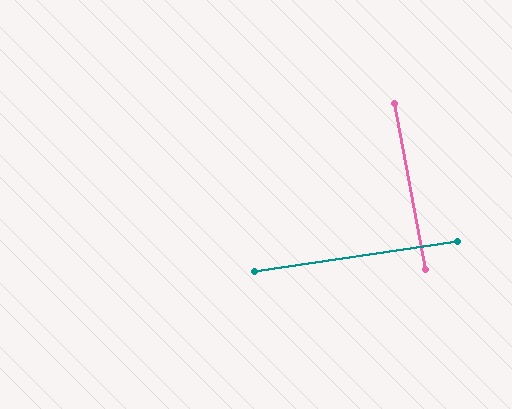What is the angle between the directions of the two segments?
Approximately 88 degrees.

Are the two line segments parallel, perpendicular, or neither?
Perpendicular — they meet at approximately 88°.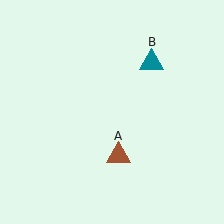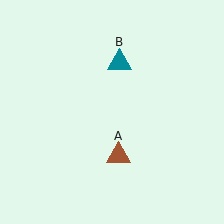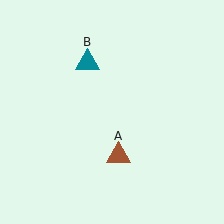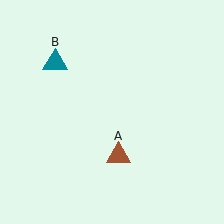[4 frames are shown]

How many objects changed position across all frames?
1 object changed position: teal triangle (object B).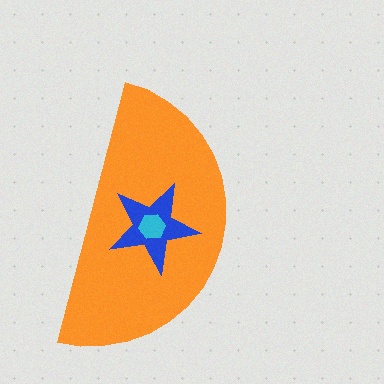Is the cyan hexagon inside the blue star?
Yes.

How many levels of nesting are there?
3.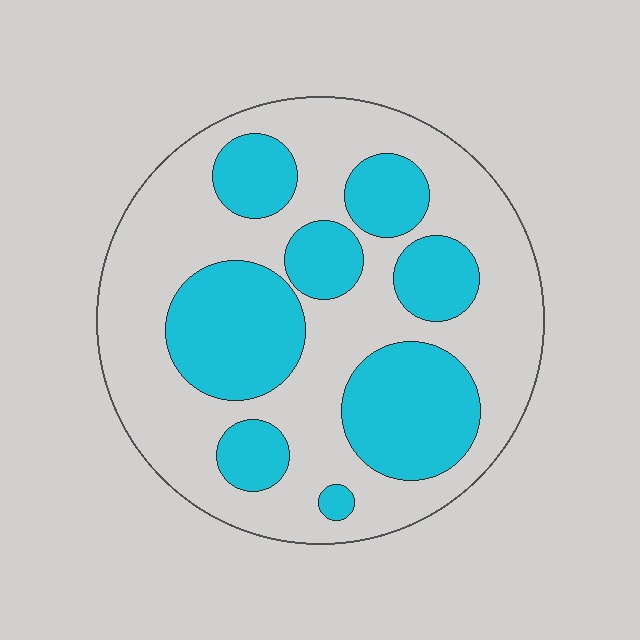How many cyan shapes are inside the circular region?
8.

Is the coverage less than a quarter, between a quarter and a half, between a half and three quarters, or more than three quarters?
Between a quarter and a half.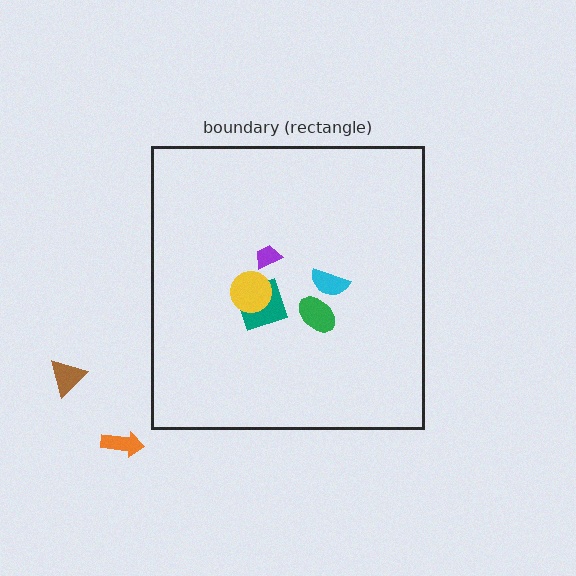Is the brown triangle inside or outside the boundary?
Outside.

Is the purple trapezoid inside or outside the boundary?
Inside.